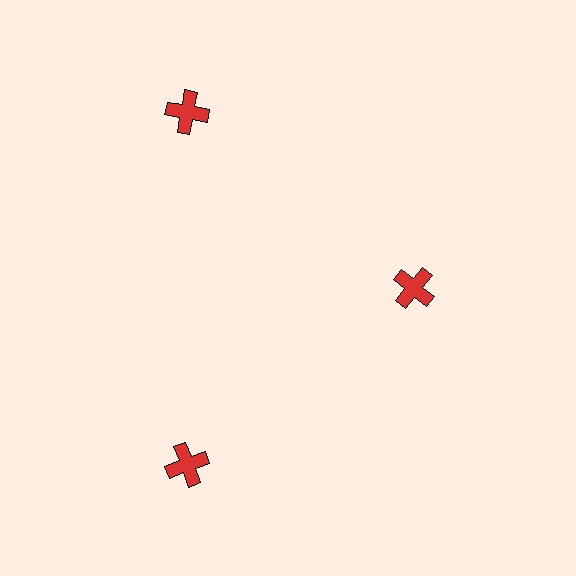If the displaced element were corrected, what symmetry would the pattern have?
It would have 3-fold rotational symmetry — the pattern would map onto itself every 120 degrees.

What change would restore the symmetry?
The symmetry would be restored by moving it outward, back onto the ring so that all 3 crosses sit at equal angles and equal distance from the center.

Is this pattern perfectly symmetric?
No. The 3 red crosses are arranged in a ring, but one element near the 3 o'clock position is pulled inward toward the center, breaking the 3-fold rotational symmetry.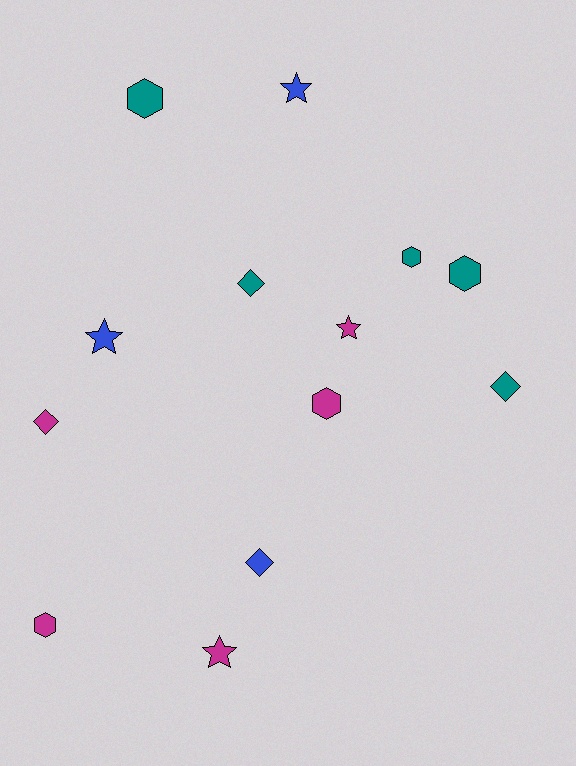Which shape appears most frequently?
Hexagon, with 5 objects.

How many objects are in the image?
There are 13 objects.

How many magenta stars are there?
There are 2 magenta stars.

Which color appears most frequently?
Teal, with 5 objects.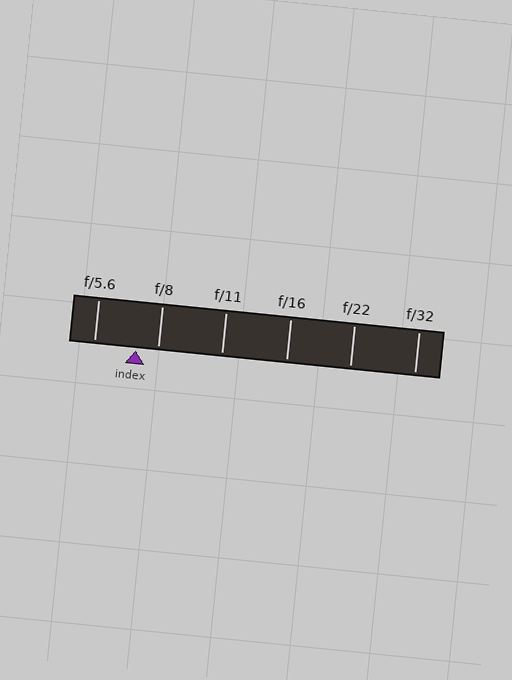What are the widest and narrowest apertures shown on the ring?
The widest aperture shown is f/5.6 and the narrowest is f/32.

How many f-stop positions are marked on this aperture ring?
There are 6 f-stop positions marked.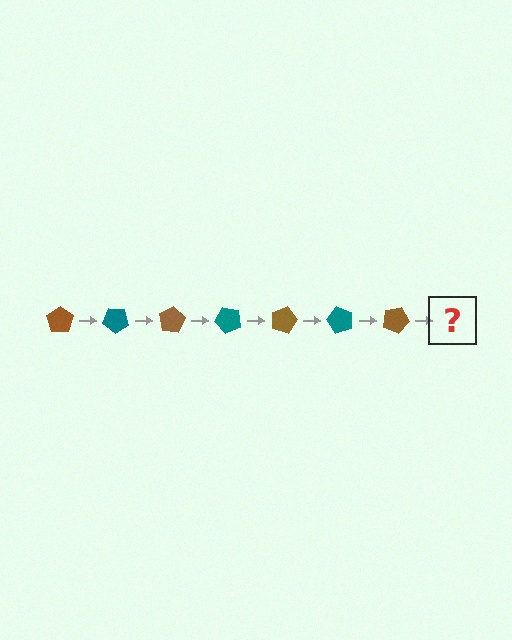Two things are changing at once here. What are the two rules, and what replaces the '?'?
The two rules are that it rotates 40 degrees each step and the color cycles through brown and teal. The '?' should be a teal pentagon, rotated 280 degrees from the start.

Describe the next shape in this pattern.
It should be a teal pentagon, rotated 280 degrees from the start.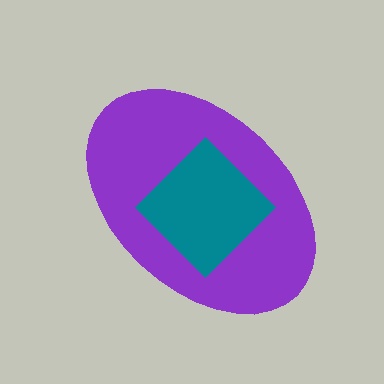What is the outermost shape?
The purple ellipse.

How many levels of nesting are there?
2.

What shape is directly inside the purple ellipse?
The teal diamond.